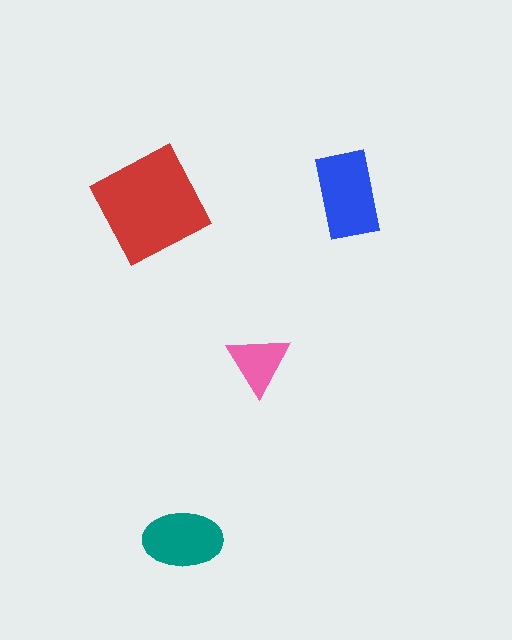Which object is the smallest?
The pink triangle.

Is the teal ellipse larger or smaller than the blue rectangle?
Smaller.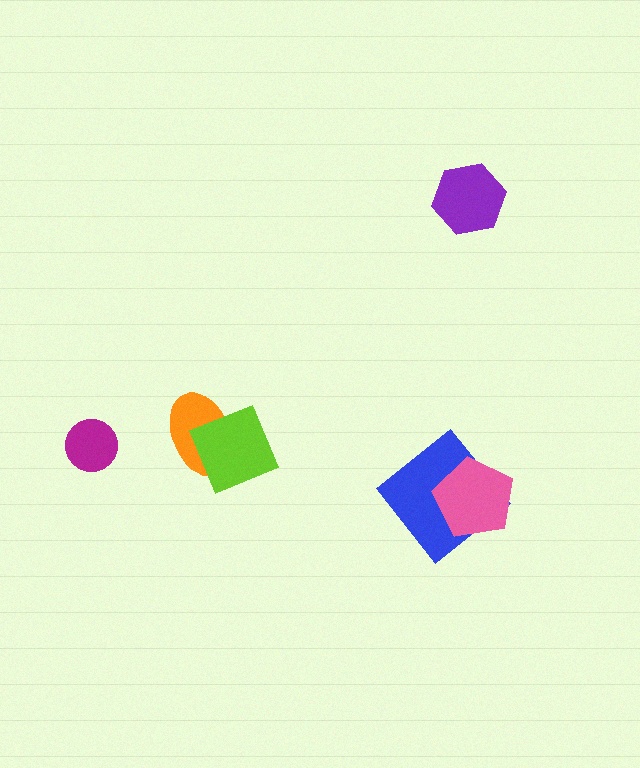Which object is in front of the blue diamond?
The pink pentagon is in front of the blue diamond.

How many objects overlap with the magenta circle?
0 objects overlap with the magenta circle.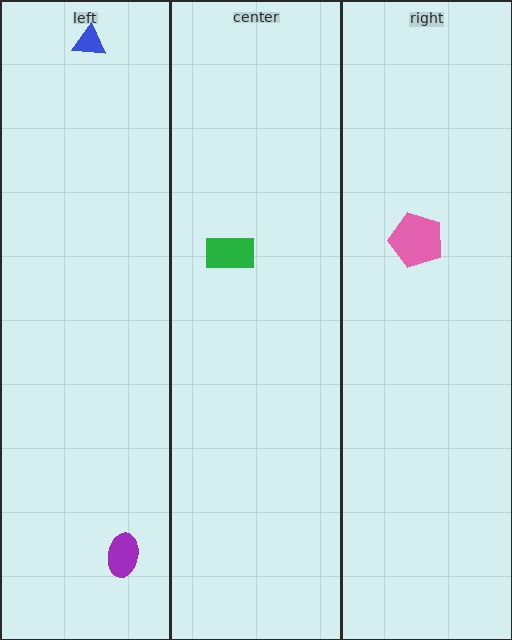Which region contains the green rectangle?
The center region.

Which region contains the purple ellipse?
The left region.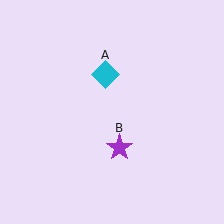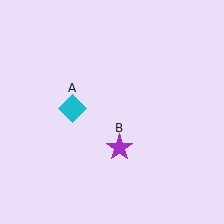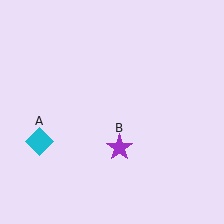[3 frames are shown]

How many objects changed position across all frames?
1 object changed position: cyan diamond (object A).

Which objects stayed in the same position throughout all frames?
Purple star (object B) remained stationary.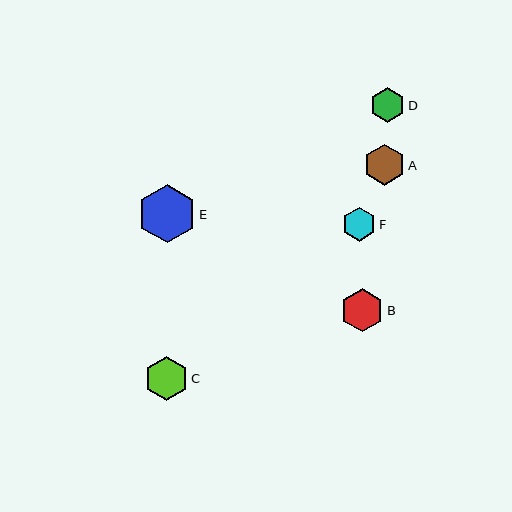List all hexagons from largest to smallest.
From largest to smallest: E, C, B, A, D, F.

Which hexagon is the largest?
Hexagon E is the largest with a size of approximately 58 pixels.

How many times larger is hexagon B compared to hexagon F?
Hexagon B is approximately 1.3 times the size of hexagon F.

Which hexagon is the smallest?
Hexagon F is the smallest with a size of approximately 34 pixels.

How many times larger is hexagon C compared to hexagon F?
Hexagon C is approximately 1.3 times the size of hexagon F.